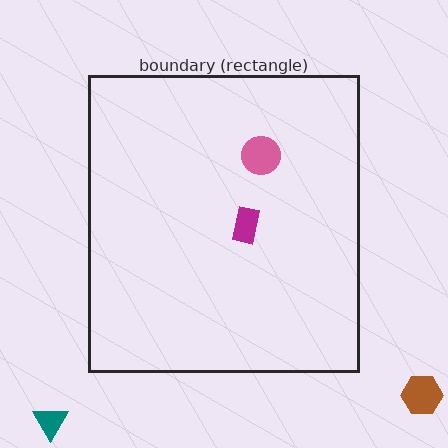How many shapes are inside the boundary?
2 inside, 2 outside.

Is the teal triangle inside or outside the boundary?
Outside.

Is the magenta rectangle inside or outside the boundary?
Inside.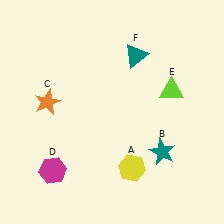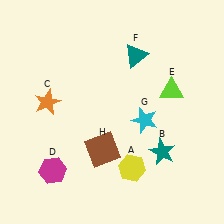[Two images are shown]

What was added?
A cyan star (G), a brown square (H) were added in Image 2.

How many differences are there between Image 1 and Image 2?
There are 2 differences between the two images.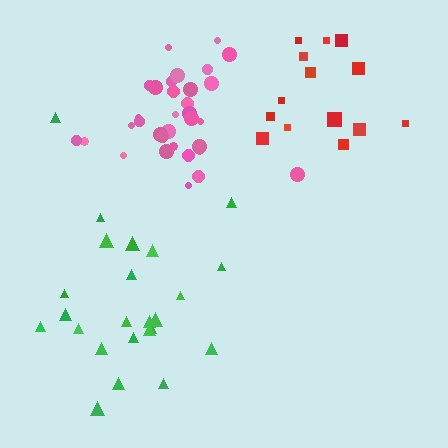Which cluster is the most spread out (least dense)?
Green.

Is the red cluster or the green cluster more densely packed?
Red.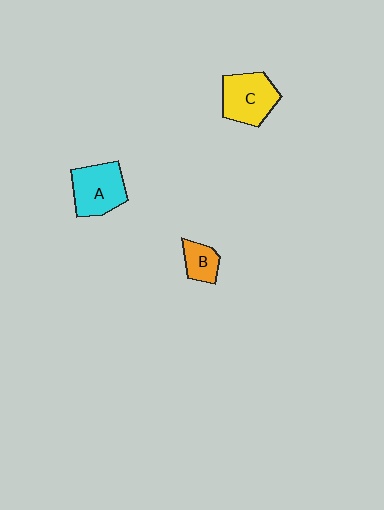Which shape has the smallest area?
Shape B (orange).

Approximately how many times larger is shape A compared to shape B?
Approximately 1.9 times.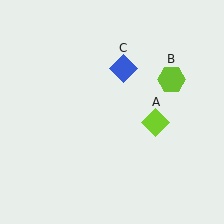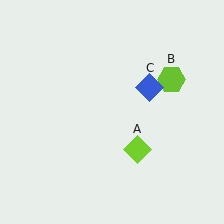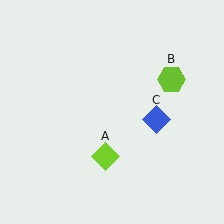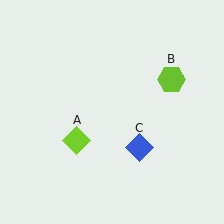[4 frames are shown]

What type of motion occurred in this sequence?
The lime diamond (object A), blue diamond (object C) rotated clockwise around the center of the scene.